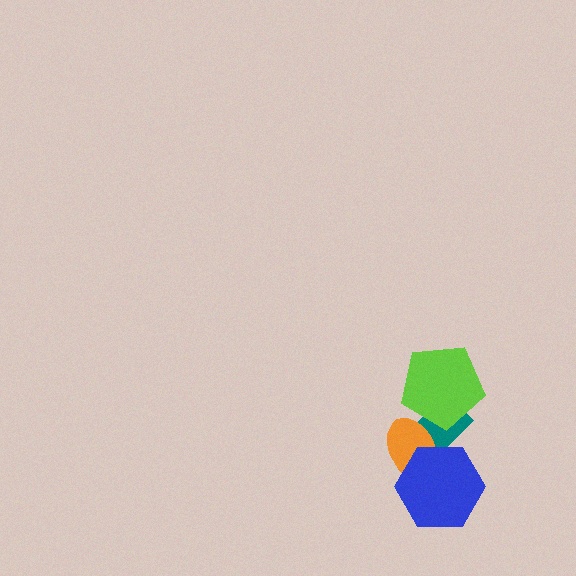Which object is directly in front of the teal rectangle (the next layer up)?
The orange ellipse is directly in front of the teal rectangle.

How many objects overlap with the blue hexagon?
2 objects overlap with the blue hexagon.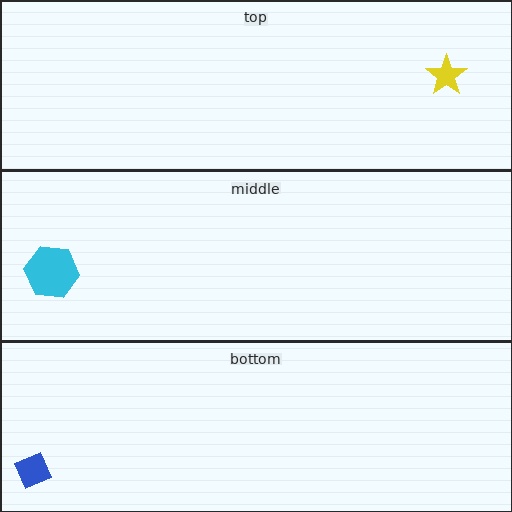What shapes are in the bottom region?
The blue diamond.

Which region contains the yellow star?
The top region.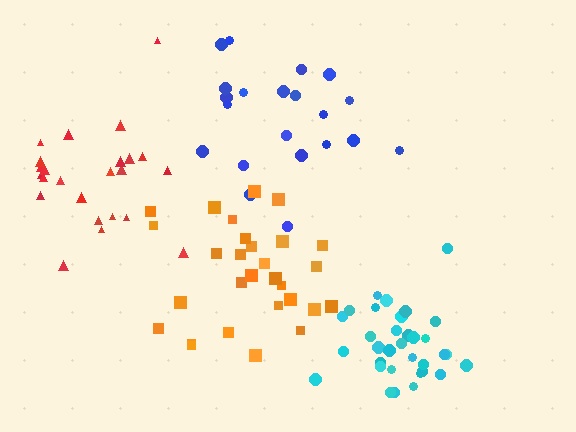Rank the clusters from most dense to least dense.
cyan, red, orange, blue.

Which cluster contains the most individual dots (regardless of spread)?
Cyan (33).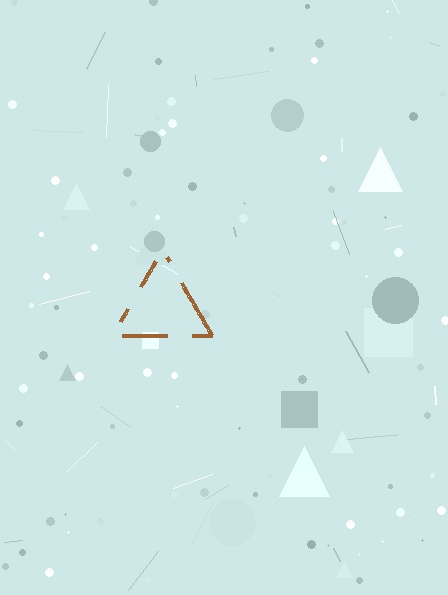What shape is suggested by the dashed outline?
The dashed outline suggests a triangle.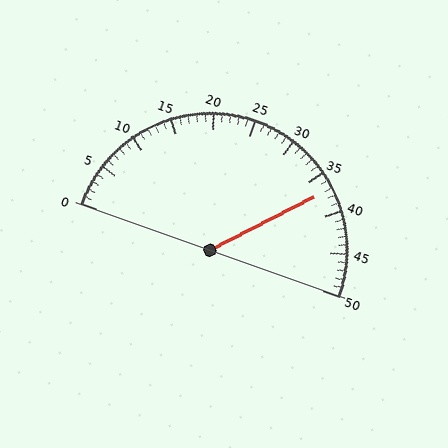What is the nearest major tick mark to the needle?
The nearest major tick mark is 35.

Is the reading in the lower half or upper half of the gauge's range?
The reading is in the upper half of the range (0 to 50).